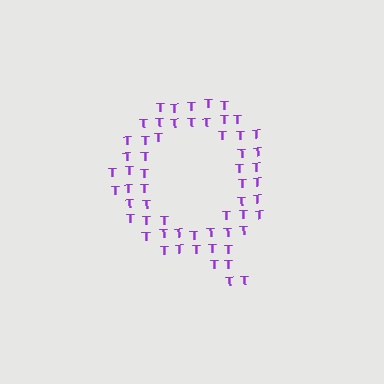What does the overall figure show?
The overall figure shows the letter Q.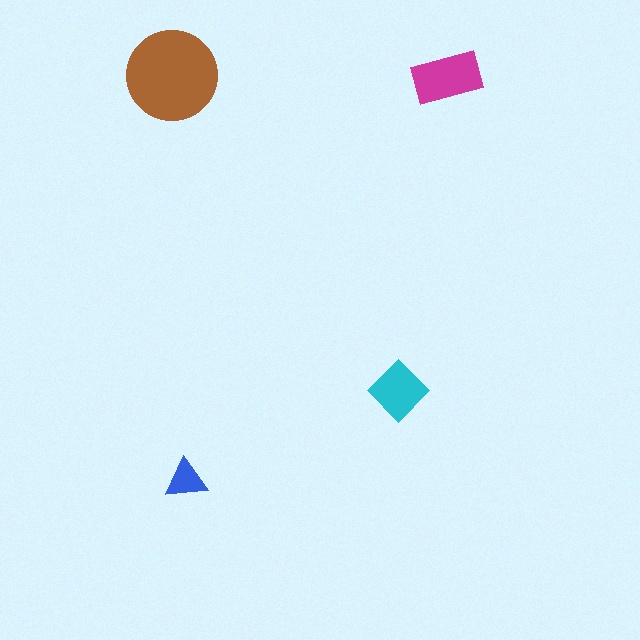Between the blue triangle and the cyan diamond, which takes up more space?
The cyan diamond.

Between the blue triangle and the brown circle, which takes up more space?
The brown circle.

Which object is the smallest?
The blue triangle.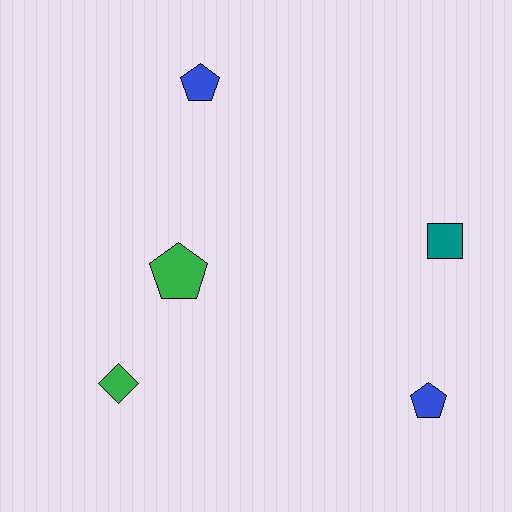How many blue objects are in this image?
There are 2 blue objects.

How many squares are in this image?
There is 1 square.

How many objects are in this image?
There are 5 objects.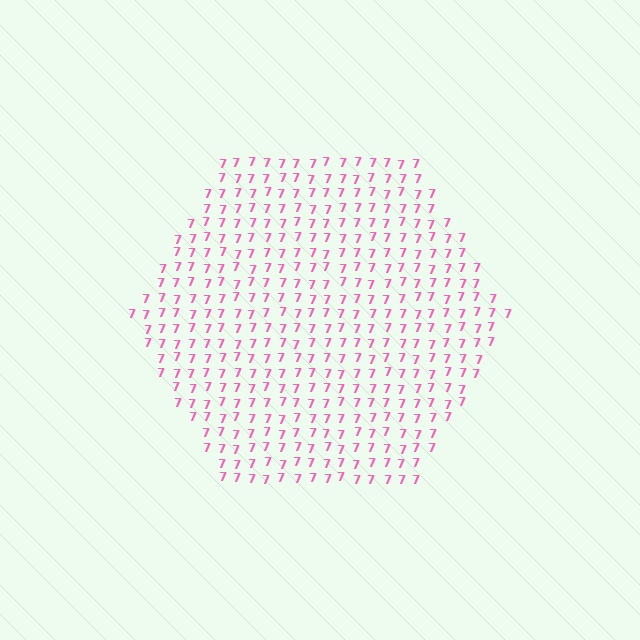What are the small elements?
The small elements are digit 7's.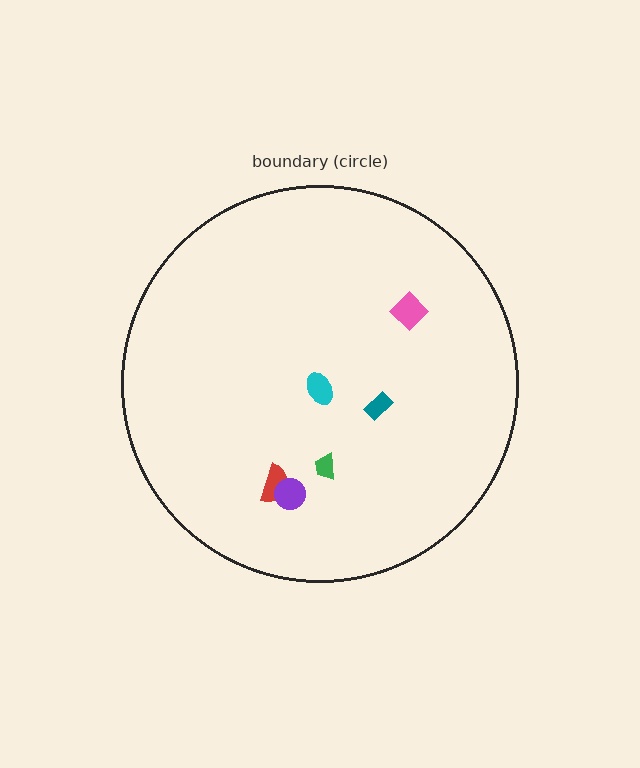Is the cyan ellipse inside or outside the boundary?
Inside.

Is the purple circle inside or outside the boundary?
Inside.